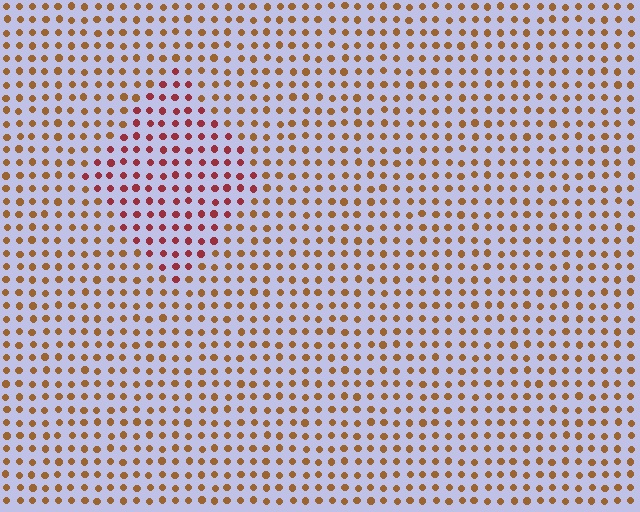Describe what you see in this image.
The image is filled with small brown elements in a uniform arrangement. A diamond-shaped region is visible where the elements are tinted to a slightly different hue, forming a subtle color boundary.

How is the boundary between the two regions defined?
The boundary is defined purely by a slight shift in hue (about 37 degrees). Spacing, size, and orientation are identical on both sides.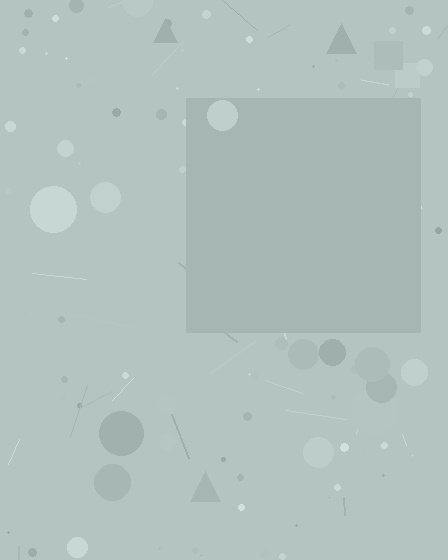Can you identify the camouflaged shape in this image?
The camouflaged shape is a square.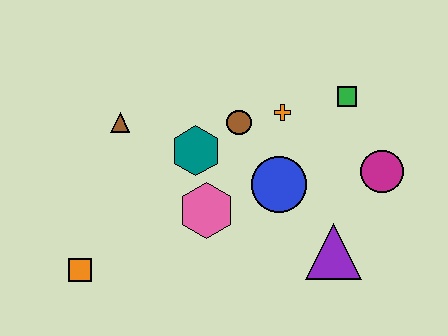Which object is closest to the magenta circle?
The green square is closest to the magenta circle.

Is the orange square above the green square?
No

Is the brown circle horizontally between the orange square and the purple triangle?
Yes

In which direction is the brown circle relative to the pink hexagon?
The brown circle is above the pink hexagon.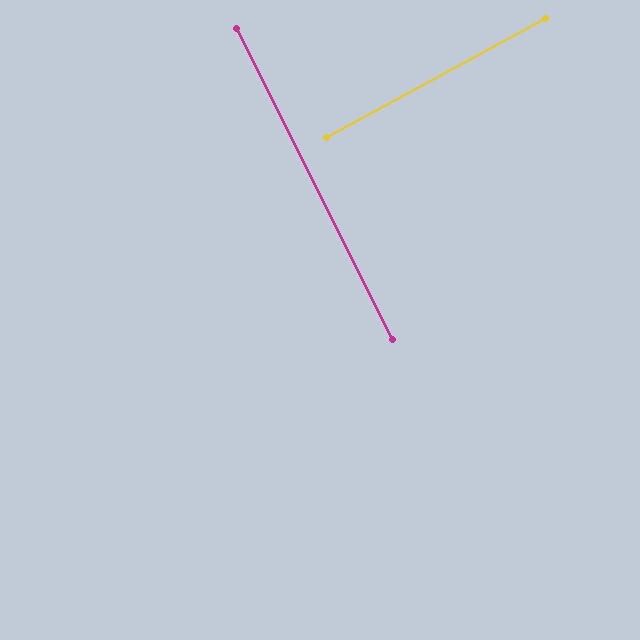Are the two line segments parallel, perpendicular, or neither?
Perpendicular — they meet at approximately 88°.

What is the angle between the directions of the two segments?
Approximately 88 degrees.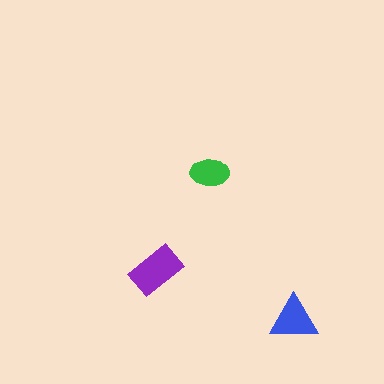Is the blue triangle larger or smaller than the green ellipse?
Larger.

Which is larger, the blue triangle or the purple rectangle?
The purple rectangle.